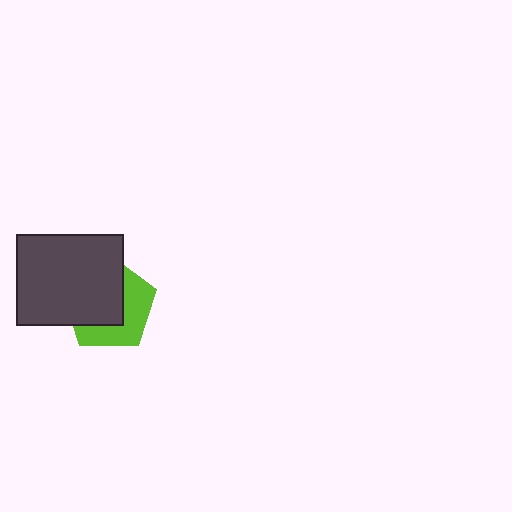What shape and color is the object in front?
The object in front is a dark gray rectangle.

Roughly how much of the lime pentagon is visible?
About half of it is visible (roughly 45%).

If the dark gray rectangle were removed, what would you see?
You would see the complete lime pentagon.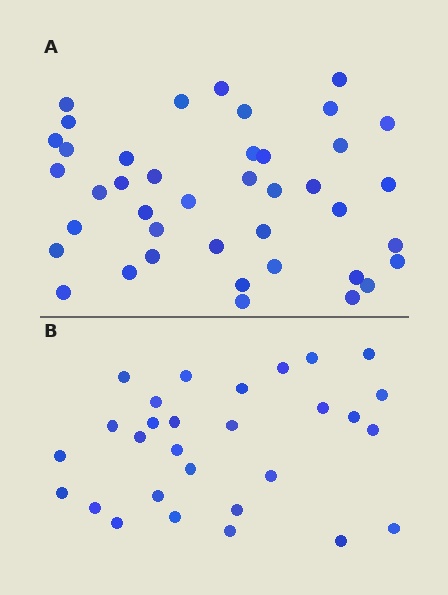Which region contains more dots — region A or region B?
Region A (the top region) has more dots.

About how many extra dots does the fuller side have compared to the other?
Region A has roughly 12 or so more dots than region B.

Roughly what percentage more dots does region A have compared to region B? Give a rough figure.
About 40% more.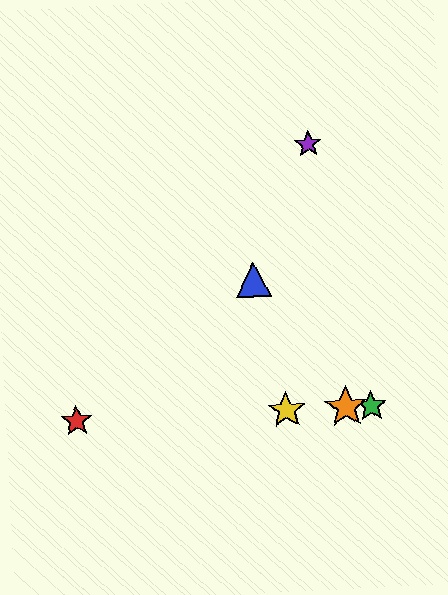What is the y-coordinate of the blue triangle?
The blue triangle is at y≈279.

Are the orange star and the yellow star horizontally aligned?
Yes, both are at y≈407.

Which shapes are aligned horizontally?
The red star, the green star, the yellow star, the orange star are aligned horizontally.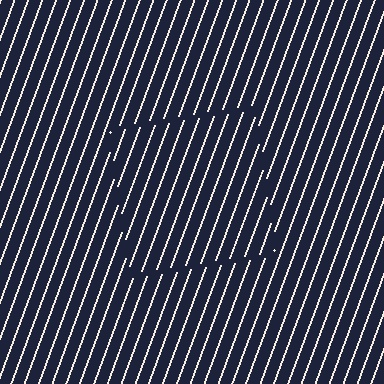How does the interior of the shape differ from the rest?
The interior of the shape contains the same grating, shifted by half a period — the contour is defined by the phase discontinuity where line-ends from the inner and outer gratings abut.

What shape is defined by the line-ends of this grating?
An illusory square. The interior of the shape contains the same grating, shifted by half a period — the contour is defined by the phase discontinuity where line-ends from the inner and outer gratings abut.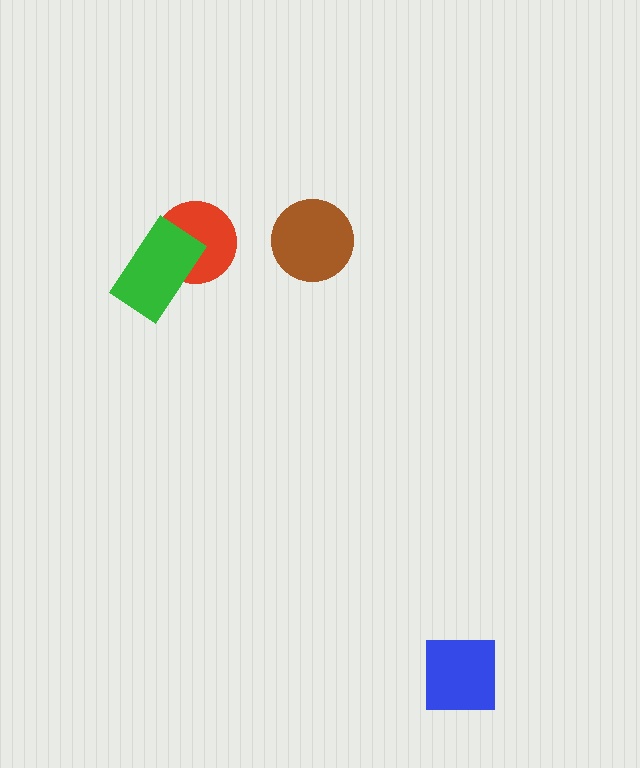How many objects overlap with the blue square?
0 objects overlap with the blue square.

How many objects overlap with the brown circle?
0 objects overlap with the brown circle.